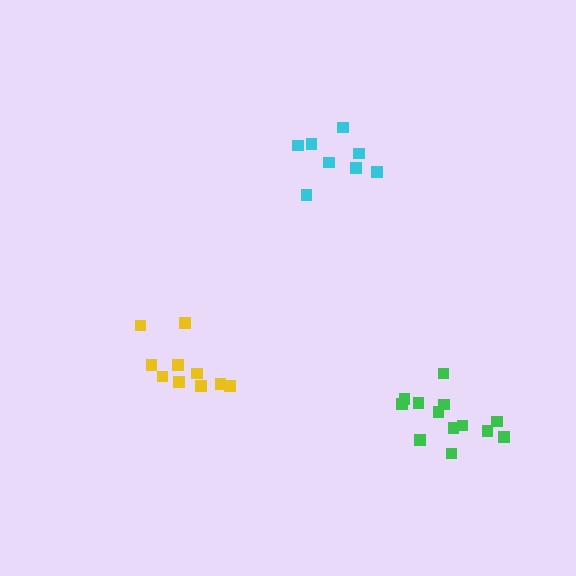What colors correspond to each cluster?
The clusters are colored: yellow, cyan, green.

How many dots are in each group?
Group 1: 10 dots, Group 2: 8 dots, Group 3: 13 dots (31 total).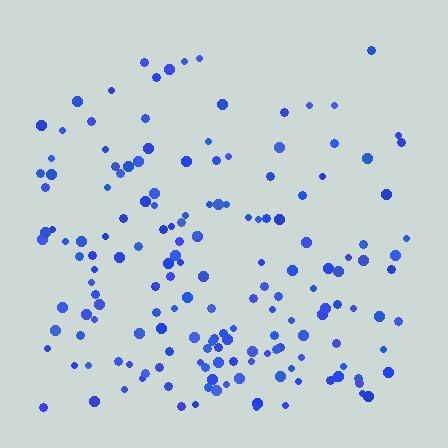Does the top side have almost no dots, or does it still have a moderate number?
Still a moderate number, just noticeably fewer than the bottom.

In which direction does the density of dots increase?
From top to bottom, with the bottom side densest.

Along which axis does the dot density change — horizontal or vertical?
Vertical.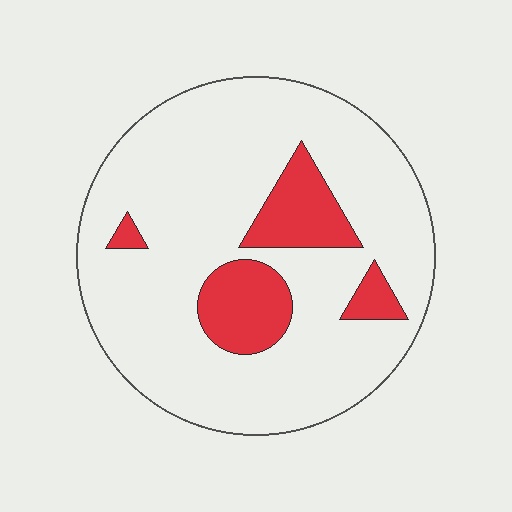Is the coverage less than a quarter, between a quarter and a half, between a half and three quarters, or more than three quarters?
Less than a quarter.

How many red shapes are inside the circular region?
4.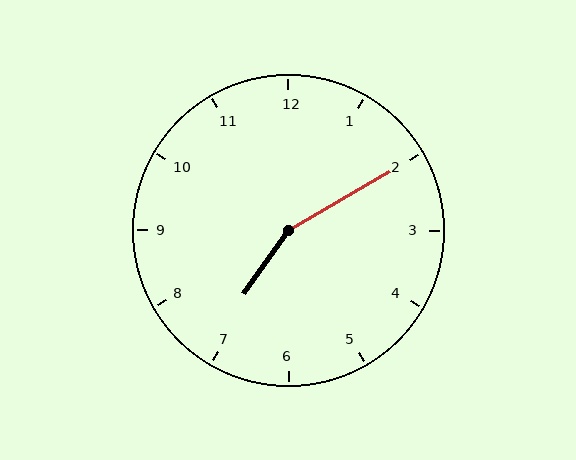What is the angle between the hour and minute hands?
Approximately 155 degrees.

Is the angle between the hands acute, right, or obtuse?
It is obtuse.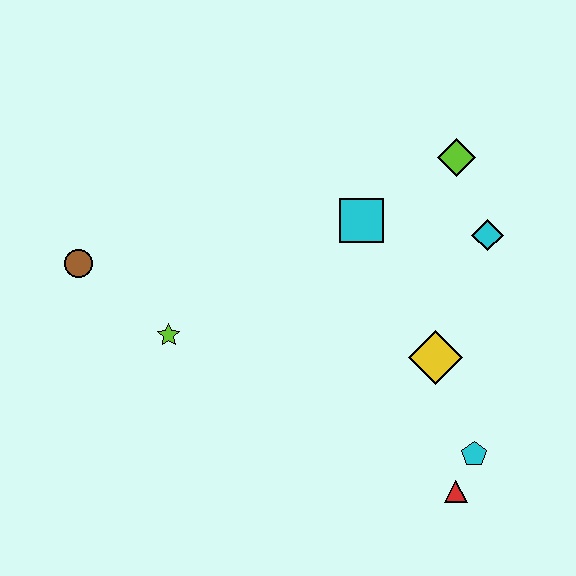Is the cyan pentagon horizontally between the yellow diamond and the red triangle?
No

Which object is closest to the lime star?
The brown circle is closest to the lime star.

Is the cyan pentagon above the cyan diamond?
No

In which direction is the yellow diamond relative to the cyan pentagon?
The yellow diamond is above the cyan pentagon.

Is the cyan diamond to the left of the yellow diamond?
No